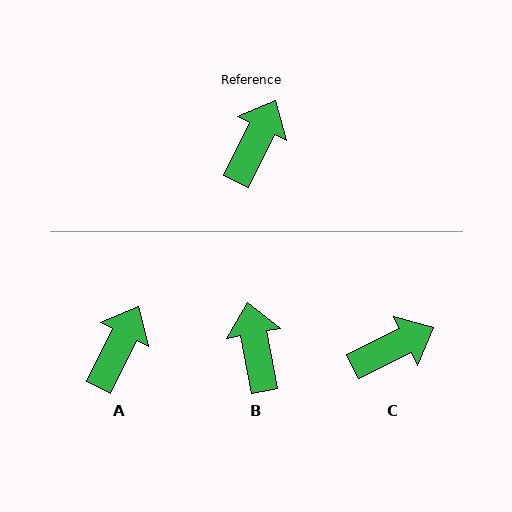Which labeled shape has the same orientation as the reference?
A.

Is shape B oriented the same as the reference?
No, it is off by about 37 degrees.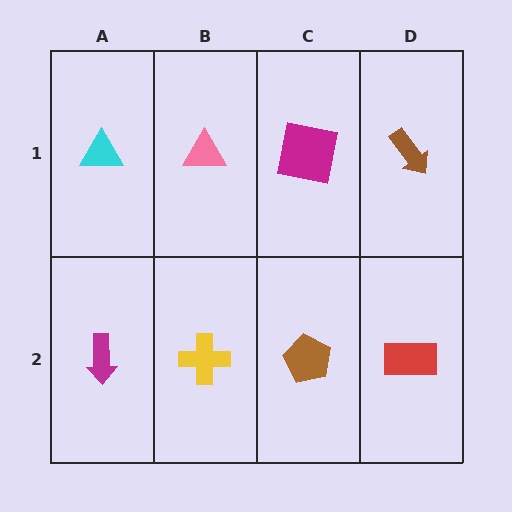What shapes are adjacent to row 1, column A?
A magenta arrow (row 2, column A), a pink triangle (row 1, column B).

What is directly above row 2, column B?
A pink triangle.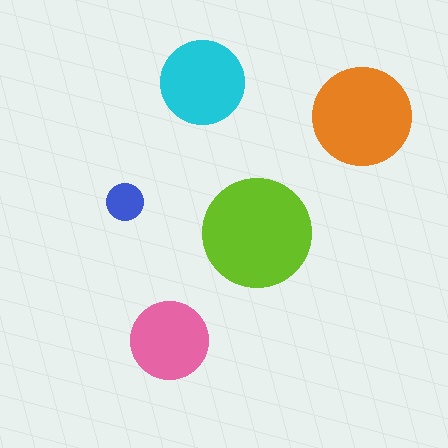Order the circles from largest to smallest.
the lime one, the orange one, the cyan one, the pink one, the blue one.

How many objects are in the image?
There are 5 objects in the image.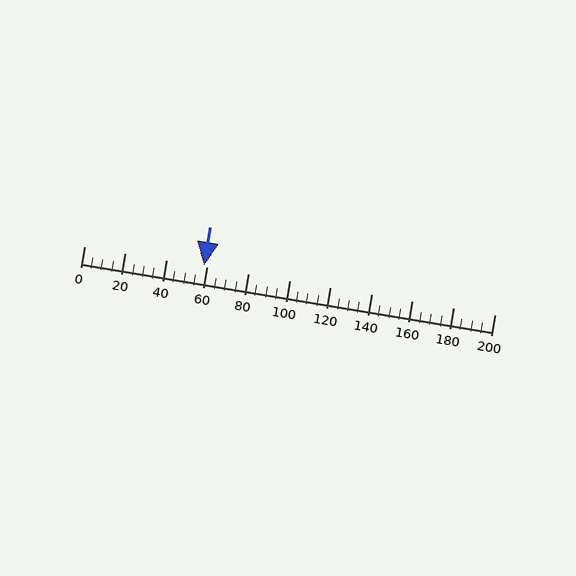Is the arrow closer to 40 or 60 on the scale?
The arrow is closer to 60.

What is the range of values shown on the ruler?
The ruler shows values from 0 to 200.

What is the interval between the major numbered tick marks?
The major tick marks are spaced 20 units apart.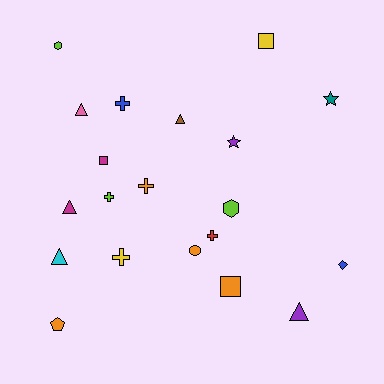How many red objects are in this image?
There is 1 red object.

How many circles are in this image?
There is 1 circle.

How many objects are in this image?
There are 20 objects.